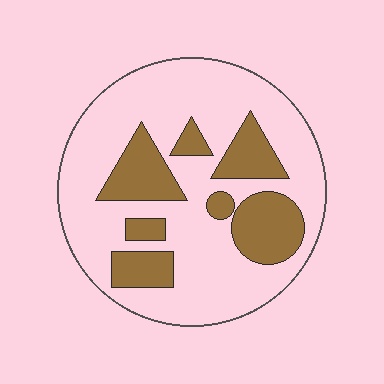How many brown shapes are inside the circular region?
7.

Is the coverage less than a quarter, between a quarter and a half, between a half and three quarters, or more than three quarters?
Between a quarter and a half.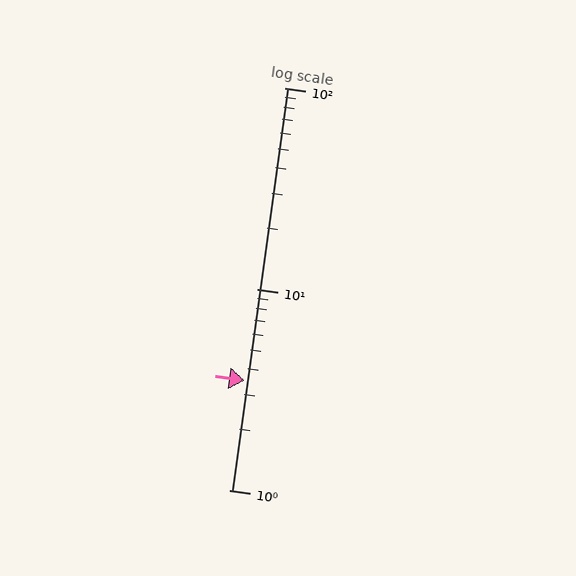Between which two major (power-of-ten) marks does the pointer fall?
The pointer is between 1 and 10.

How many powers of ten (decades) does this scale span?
The scale spans 2 decades, from 1 to 100.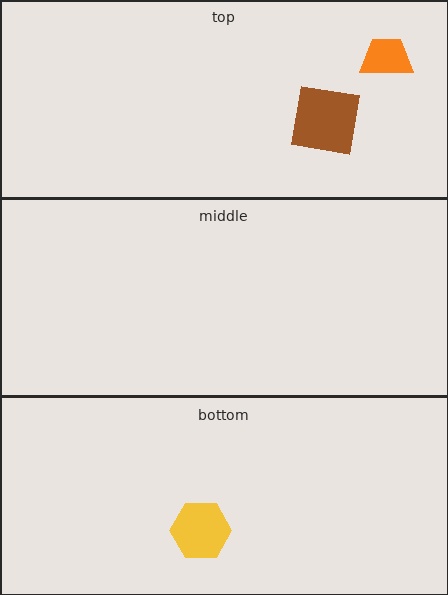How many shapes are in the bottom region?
1.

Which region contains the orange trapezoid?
The top region.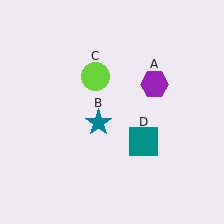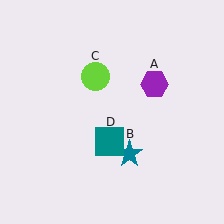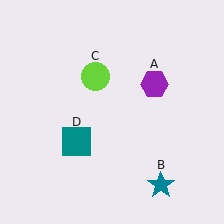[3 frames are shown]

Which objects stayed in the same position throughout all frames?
Purple hexagon (object A) and lime circle (object C) remained stationary.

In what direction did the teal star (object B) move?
The teal star (object B) moved down and to the right.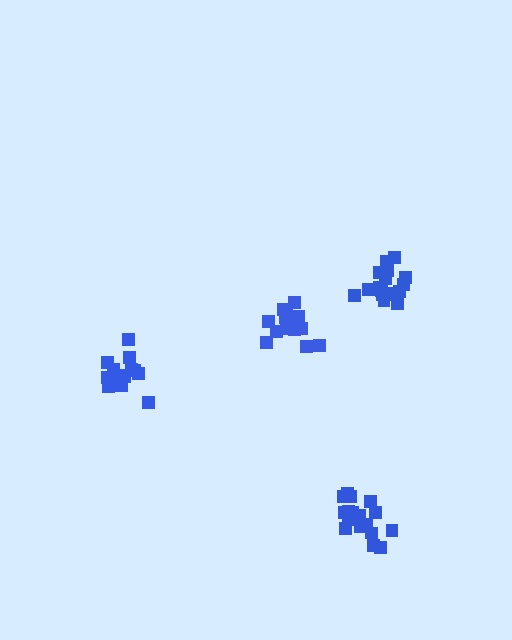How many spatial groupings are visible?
There are 4 spatial groupings.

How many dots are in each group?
Group 1: 20 dots, Group 2: 17 dots, Group 3: 18 dots, Group 4: 15 dots (70 total).